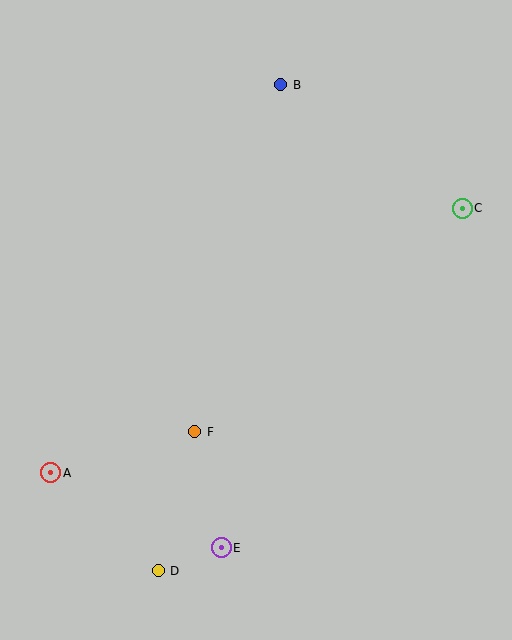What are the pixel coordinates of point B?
Point B is at (281, 85).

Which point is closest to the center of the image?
Point F at (195, 432) is closest to the center.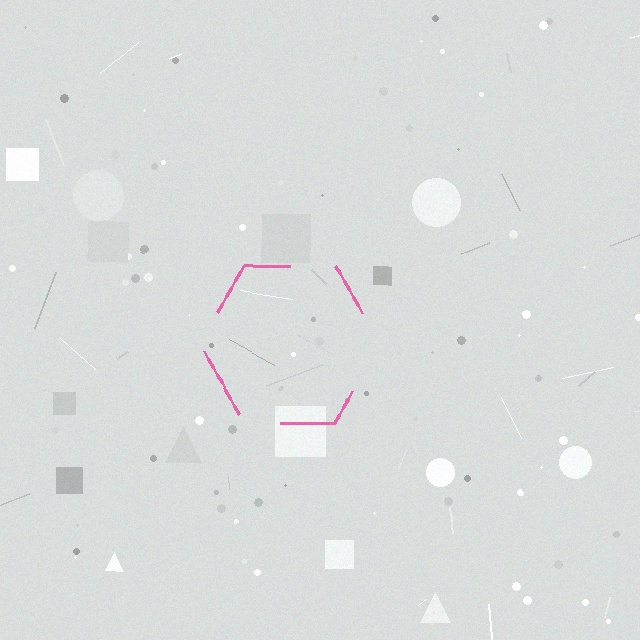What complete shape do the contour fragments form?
The contour fragments form a hexagon.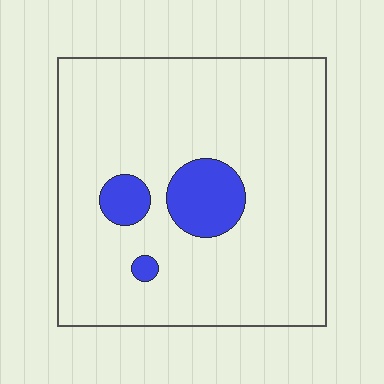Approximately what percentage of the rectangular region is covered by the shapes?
Approximately 10%.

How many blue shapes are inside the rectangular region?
3.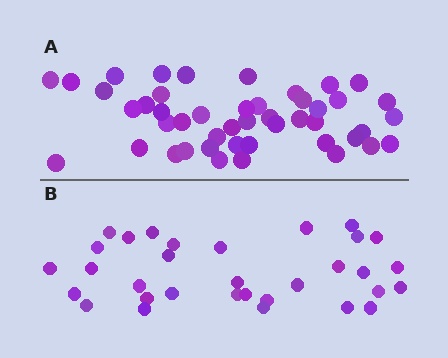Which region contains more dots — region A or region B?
Region A (the top region) has more dots.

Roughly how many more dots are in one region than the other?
Region A has approximately 15 more dots than region B.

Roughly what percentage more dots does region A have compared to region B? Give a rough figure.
About 45% more.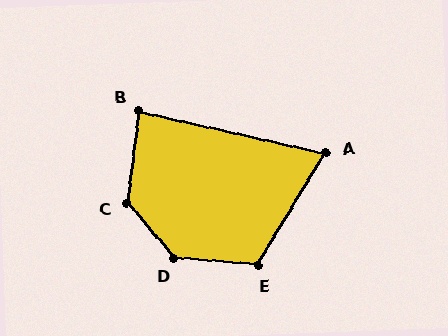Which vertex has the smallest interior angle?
A, at approximately 71 degrees.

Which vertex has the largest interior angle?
D, at approximately 135 degrees.